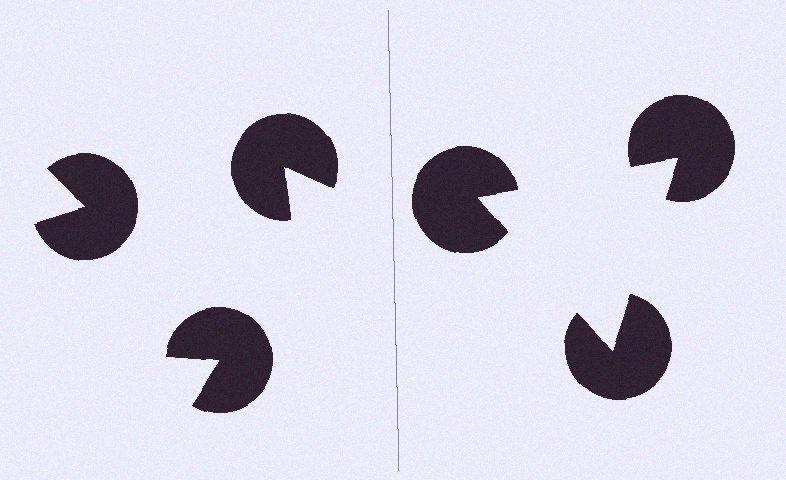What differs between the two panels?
The pac-man discs are positioned identically on both sides; only the wedge orientations differ. On the right they align to a triangle; on the left they are misaligned.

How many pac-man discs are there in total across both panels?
6 — 3 on each side.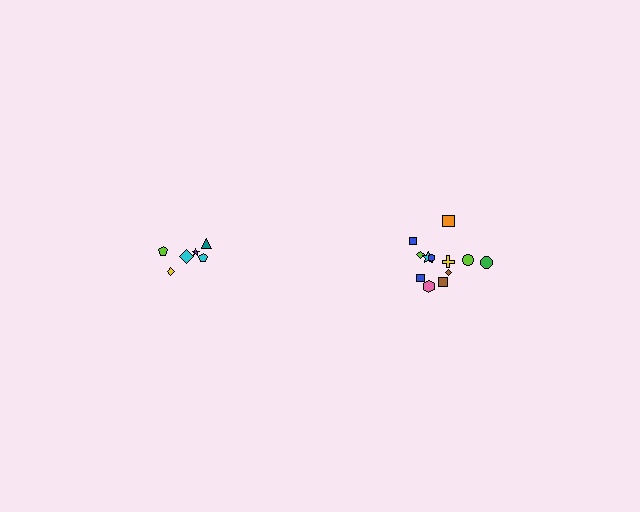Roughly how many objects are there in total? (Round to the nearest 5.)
Roughly 20 objects in total.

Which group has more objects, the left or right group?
The right group.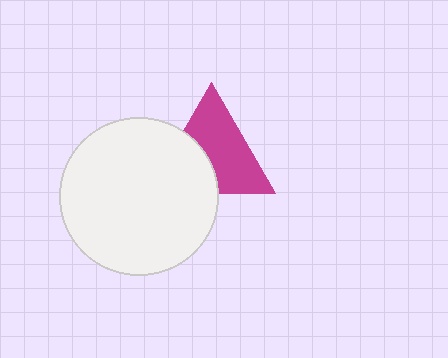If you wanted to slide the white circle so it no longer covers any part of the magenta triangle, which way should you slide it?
Slide it toward the lower-left — that is the most direct way to separate the two shapes.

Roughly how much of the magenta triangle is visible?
About half of it is visible (roughly 63%).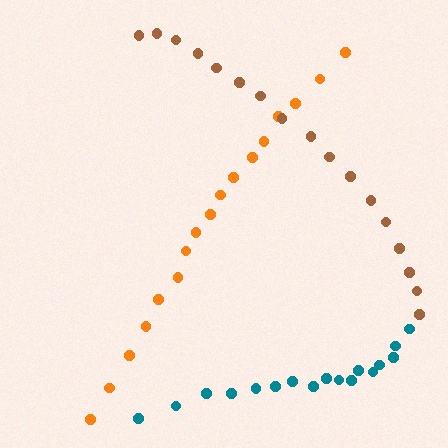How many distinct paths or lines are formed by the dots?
There are 3 distinct paths.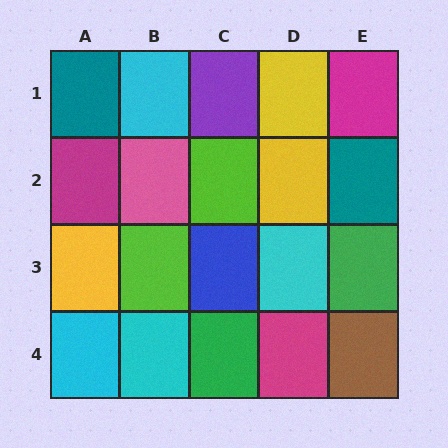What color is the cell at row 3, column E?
Green.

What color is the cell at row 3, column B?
Lime.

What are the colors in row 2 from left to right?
Magenta, pink, lime, yellow, teal.